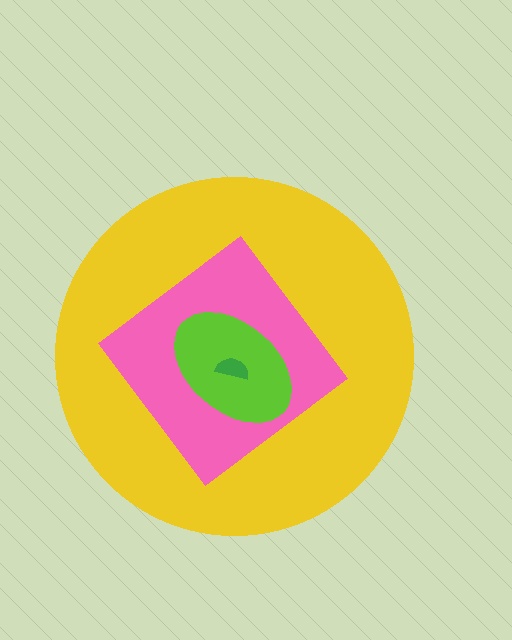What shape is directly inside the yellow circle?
The pink diamond.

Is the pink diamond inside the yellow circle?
Yes.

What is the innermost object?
The green semicircle.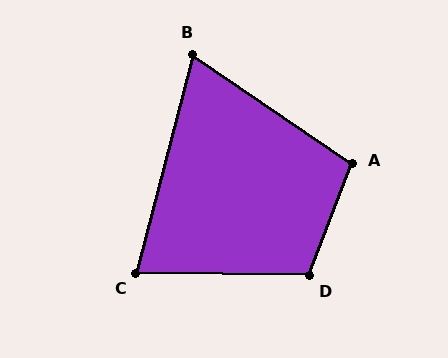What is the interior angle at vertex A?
Approximately 104 degrees (obtuse).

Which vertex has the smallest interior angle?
B, at approximately 70 degrees.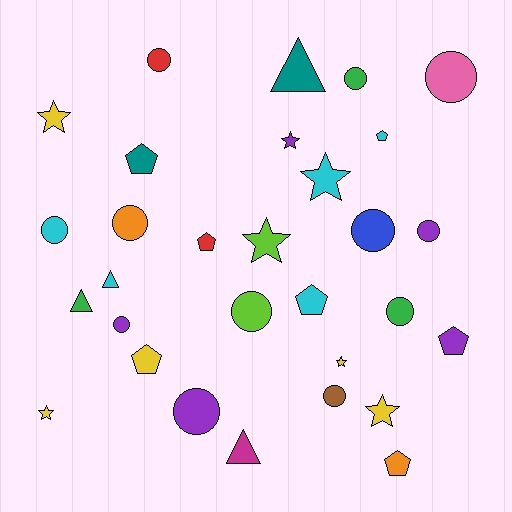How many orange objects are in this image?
There are 2 orange objects.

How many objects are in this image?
There are 30 objects.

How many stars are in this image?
There are 7 stars.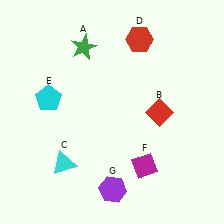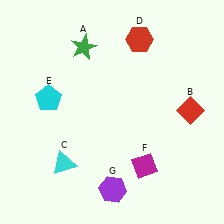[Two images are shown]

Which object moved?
The red diamond (B) moved right.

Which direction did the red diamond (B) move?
The red diamond (B) moved right.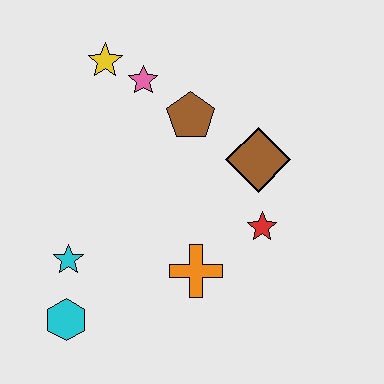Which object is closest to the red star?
The brown diamond is closest to the red star.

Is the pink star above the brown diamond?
Yes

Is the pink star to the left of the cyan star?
No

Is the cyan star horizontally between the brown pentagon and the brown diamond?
No